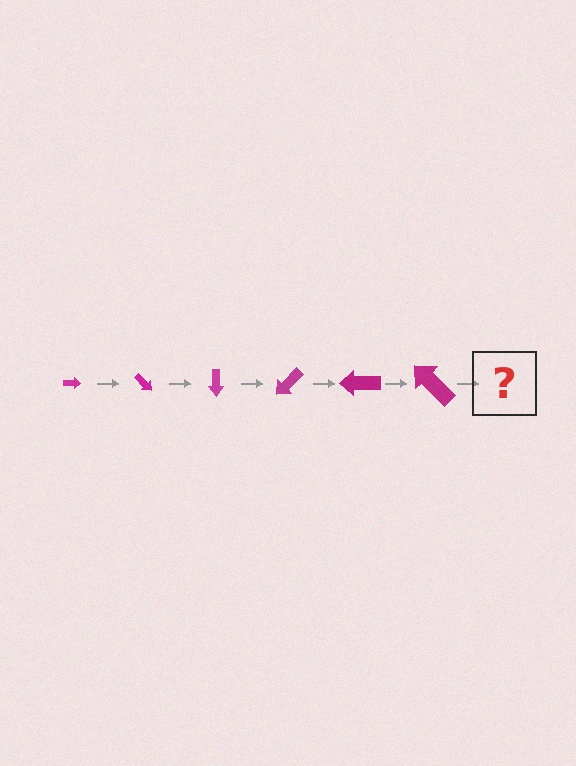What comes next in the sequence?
The next element should be an arrow, larger than the previous one and rotated 270 degrees from the start.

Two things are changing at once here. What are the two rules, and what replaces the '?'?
The two rules are that the arrow grows larger each step and it rotates 45 degrees each step. The '?' should be an arrow, larger than the previous one and rotated 270 degrees from the start.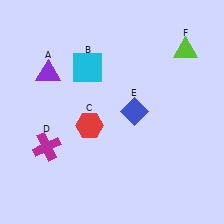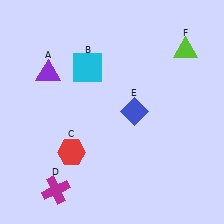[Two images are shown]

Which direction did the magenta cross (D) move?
The magenta cross (D) moved down.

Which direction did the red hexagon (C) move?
The red hexagon (C) moved down.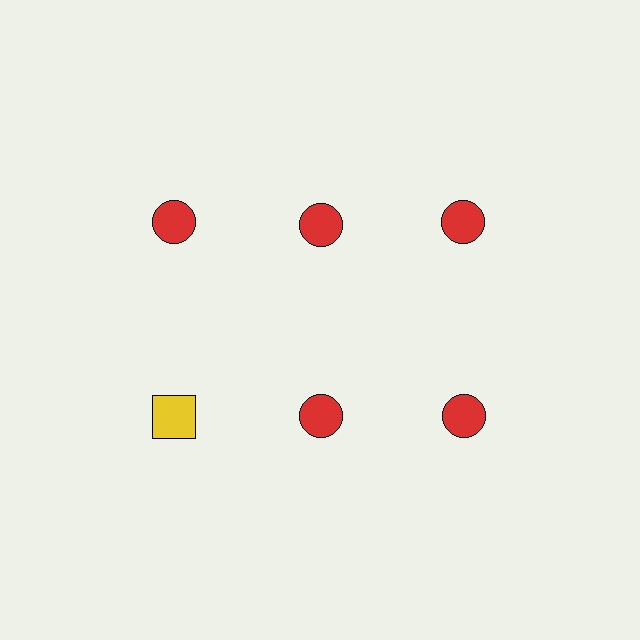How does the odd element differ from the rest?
It differs in both color (yellow instead of red) and shape (square instead of circle).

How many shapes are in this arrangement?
There are 6 shapes arranged in a grid pattern.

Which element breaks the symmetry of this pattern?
The yellow square in the second row, leftmost column breaks the symmetry. All other shapes are red circles.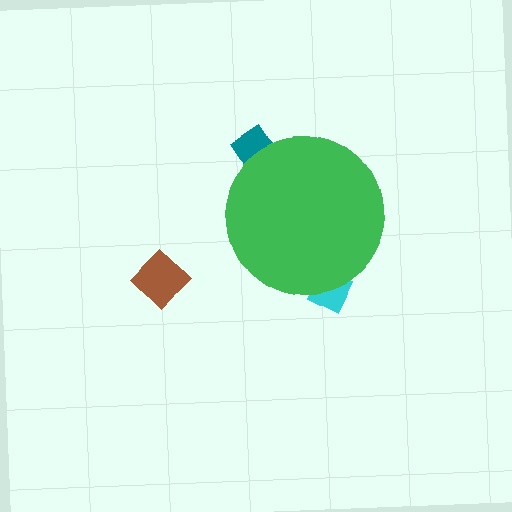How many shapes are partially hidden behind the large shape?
2 shapes are partially hidden.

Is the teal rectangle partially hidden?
Yes, the teal rectangle is partially hidden behind the green circle.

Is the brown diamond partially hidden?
No, the brown diamond is fully visible.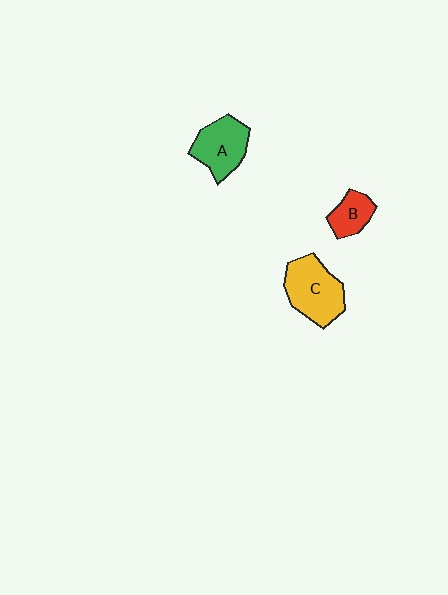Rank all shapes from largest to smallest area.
From largest to smallest: C (yellow), A (green), B (red).